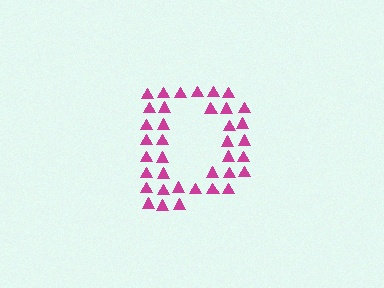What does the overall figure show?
The overall figure shows the letter D.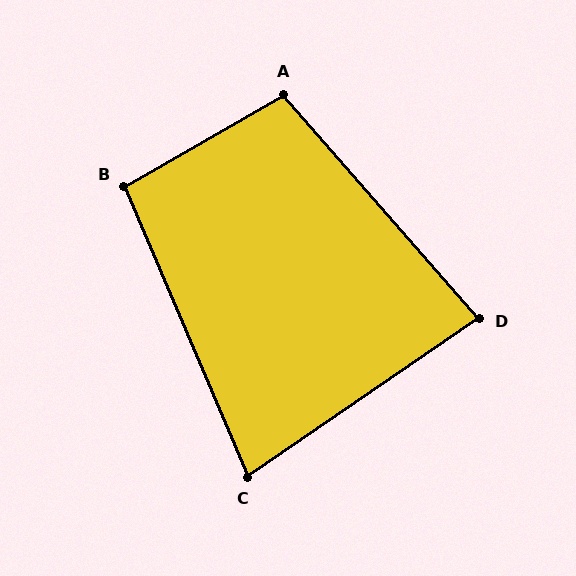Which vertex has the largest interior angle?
A, at approximately 101 degrees.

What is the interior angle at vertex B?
Approximately 97 degrees (obtuse).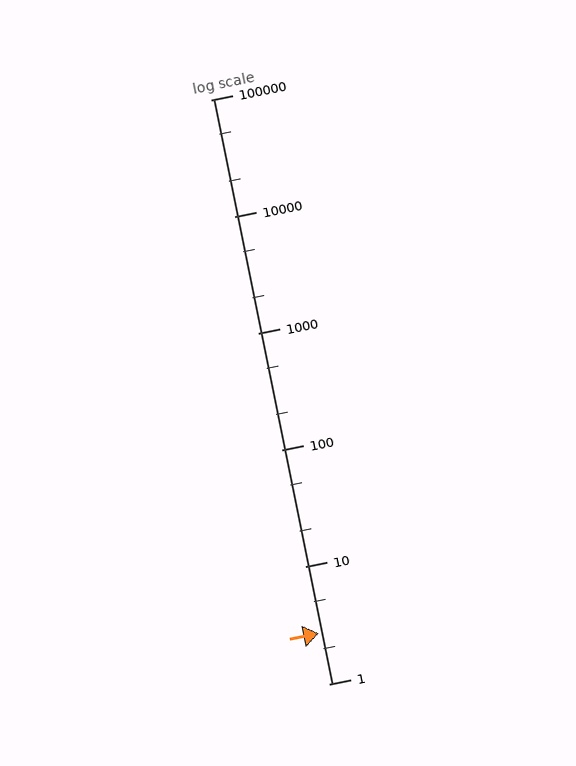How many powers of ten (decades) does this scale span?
The scale spans 5 decades, from 1 to 100000.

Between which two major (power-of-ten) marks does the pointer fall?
The pointer is between 1 and 10.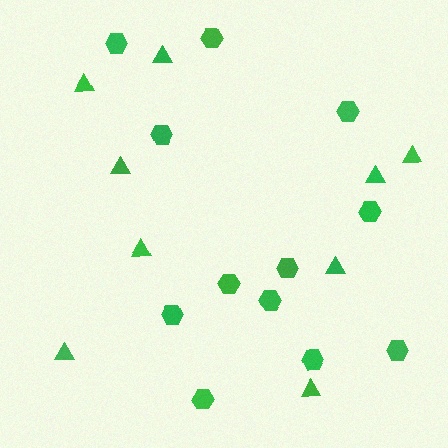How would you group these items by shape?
There are 2 groups: one group of triangles (9) and one group of hexagons (12).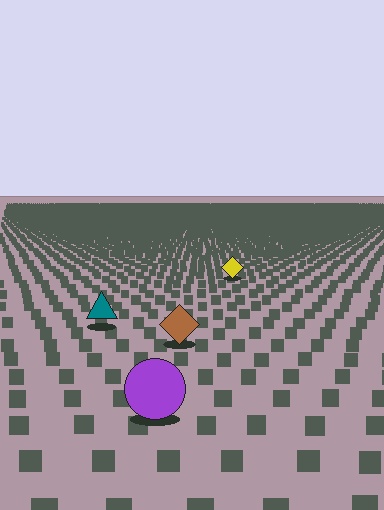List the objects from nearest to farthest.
From nearest to farthest: the purple circle, the brown diamond, the teal triangle, the yellow diamond.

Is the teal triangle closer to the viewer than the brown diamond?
No. The brown diamond is closer — you can tell from the texture gradient: the ground texture is coarser near it.